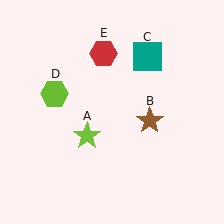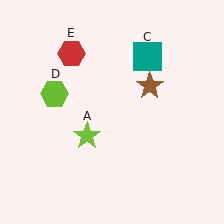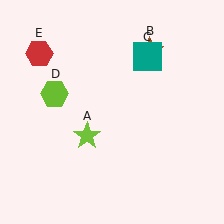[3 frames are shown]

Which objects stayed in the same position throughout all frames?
Lime star (object A) and teal square (object C) and lime hexagon (object D) remained stationary.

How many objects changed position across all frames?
2 objects changed position: brown star (object B), red hexagon (object E).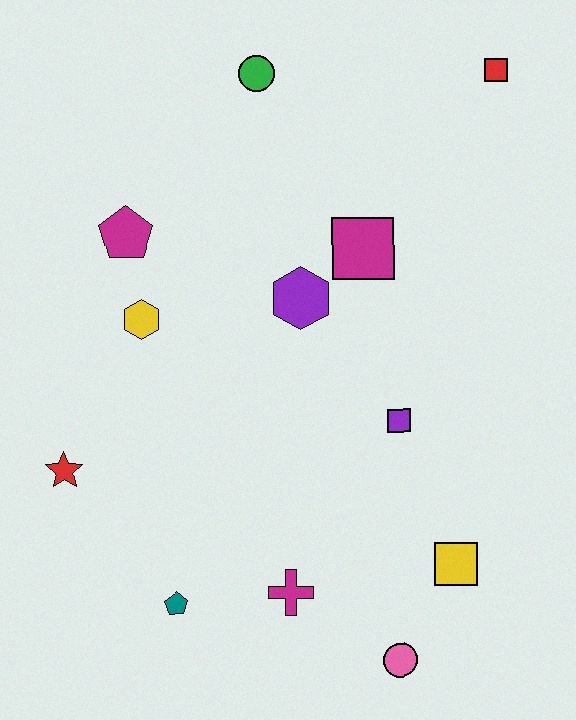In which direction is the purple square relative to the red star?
The purple square is to the right of the red star.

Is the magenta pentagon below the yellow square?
No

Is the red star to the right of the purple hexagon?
No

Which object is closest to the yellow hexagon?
The magenta pentagon is closest to the yellow hexagon.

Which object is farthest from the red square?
The teal pentagon is farthest from the red square.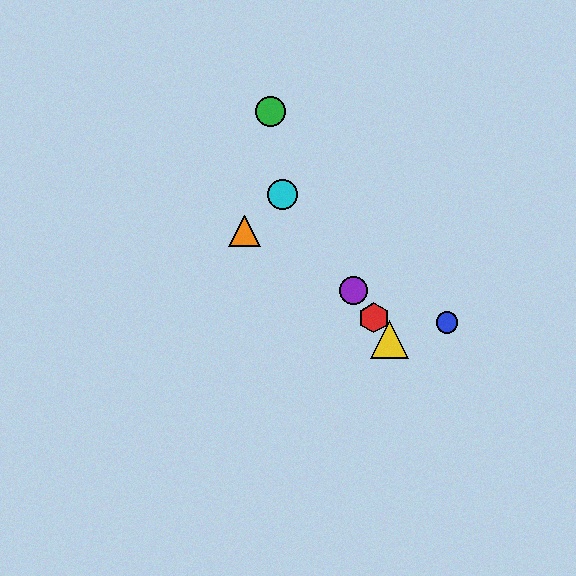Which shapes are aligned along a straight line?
The red hexagon, the yellow triangle, the purple circle, the cyan circle are aligned along a straight line.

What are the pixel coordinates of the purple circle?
The purple circle is at (354, 290).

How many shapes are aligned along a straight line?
4 shapes (the red hexagon, the yellow triangle, the purple circle, the cyan circle) are aligned along a straight line.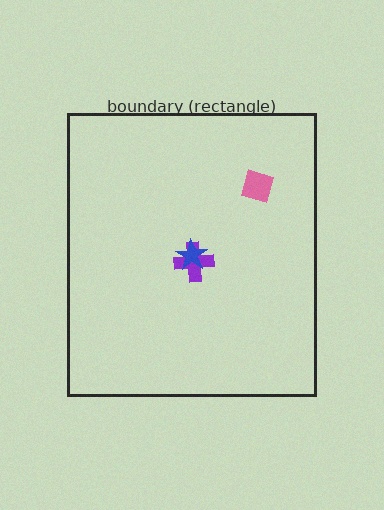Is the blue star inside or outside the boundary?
Inside.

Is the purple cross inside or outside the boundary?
Inside.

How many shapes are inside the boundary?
3 inside, 0 outside.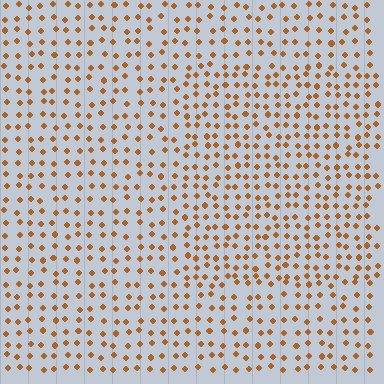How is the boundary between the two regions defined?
The boundary is defined by a change in element density (approximately 1.4x ratio). All elements are the same color, size, and shape.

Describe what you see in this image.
The image contains small brown elements arranged at two different densities. A rectangle-shaped region is visible where the elements are more densely packed than the surrounding area.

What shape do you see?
I see a rectangle.